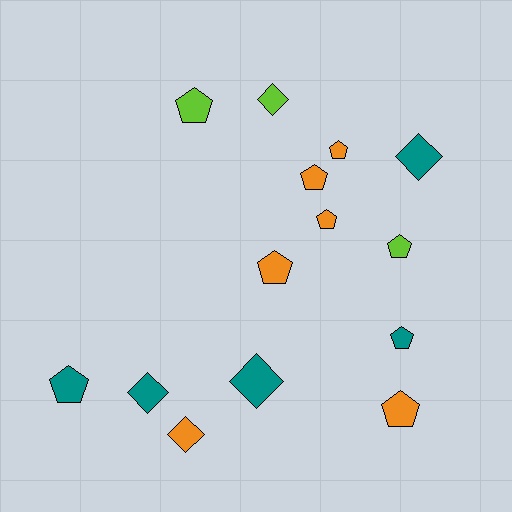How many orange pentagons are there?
There are 5 orange pentagons.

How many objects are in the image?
There are 14 objects.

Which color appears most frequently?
Orange, with 6 objects.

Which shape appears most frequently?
Pentagon, with 9 objects.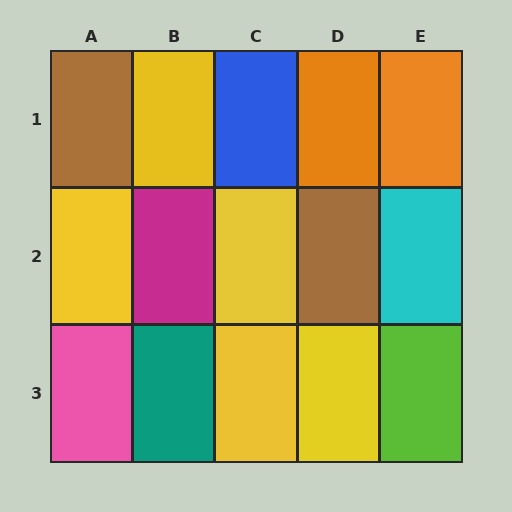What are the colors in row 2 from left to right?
Yellow, magenta, yellow, brown, cyan.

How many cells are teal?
1 cell is teal.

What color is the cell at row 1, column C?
Blue.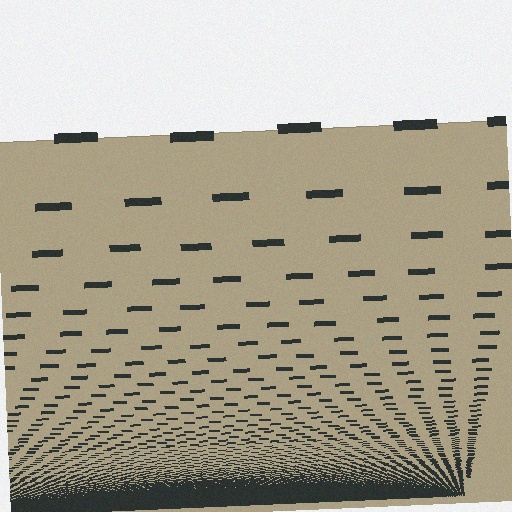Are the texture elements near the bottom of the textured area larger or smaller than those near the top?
Smaller. The gradient is inverted — elements near the bottom are smaller and denser.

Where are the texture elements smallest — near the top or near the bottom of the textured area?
Near the bottom.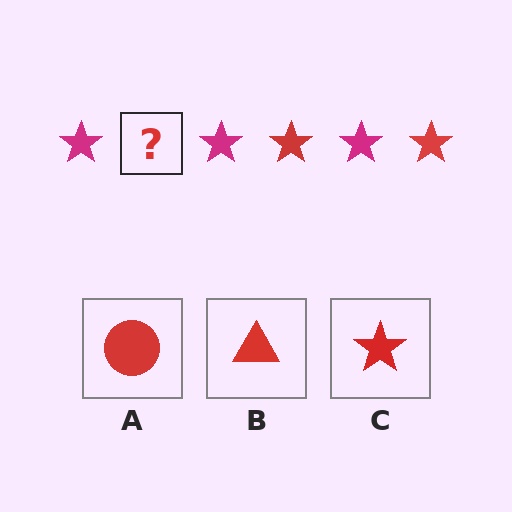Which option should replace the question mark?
Option C.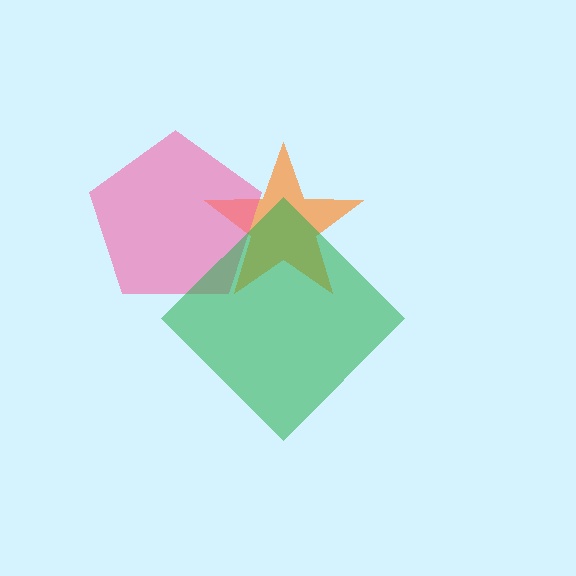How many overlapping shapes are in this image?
There are 3 overlapping shapes in the image.